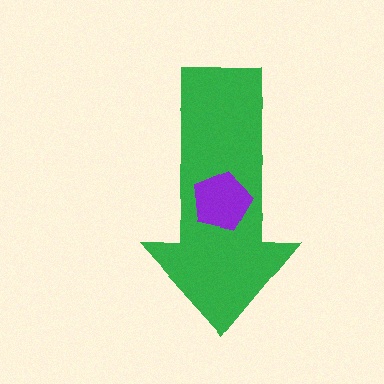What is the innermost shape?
The purple pentagon.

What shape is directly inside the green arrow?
The purple pentagon.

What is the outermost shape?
The green arrow.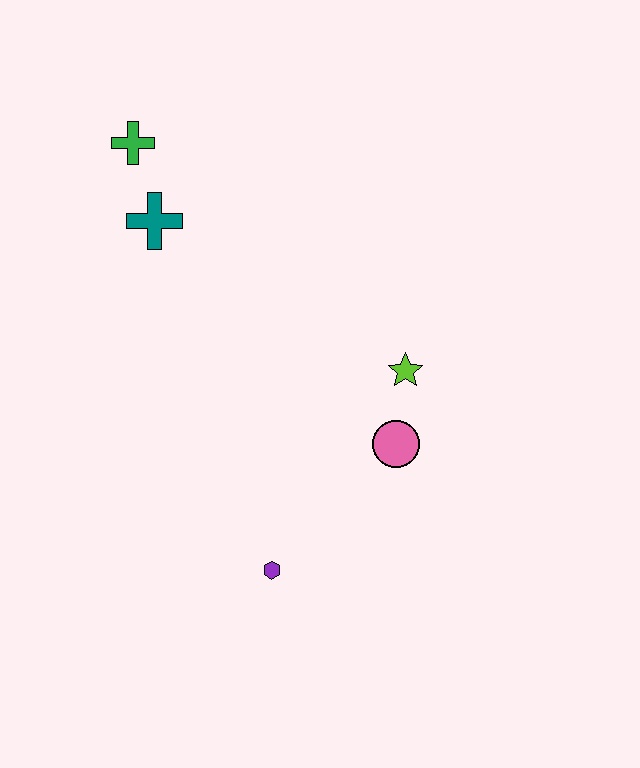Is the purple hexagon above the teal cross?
No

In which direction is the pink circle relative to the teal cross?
The pink circle is to the right of the teal cross.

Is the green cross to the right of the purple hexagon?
No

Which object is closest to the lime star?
The pink circle is closest to the lime star.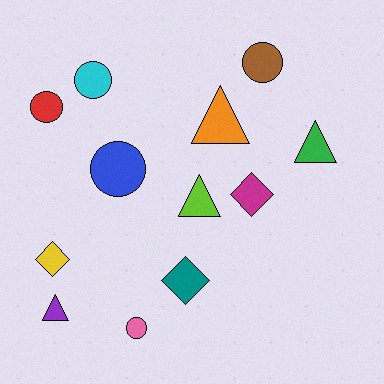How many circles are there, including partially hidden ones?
There are 5 circles.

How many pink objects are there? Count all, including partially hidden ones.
There is 1 pink object.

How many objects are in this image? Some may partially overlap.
There are 12 objects.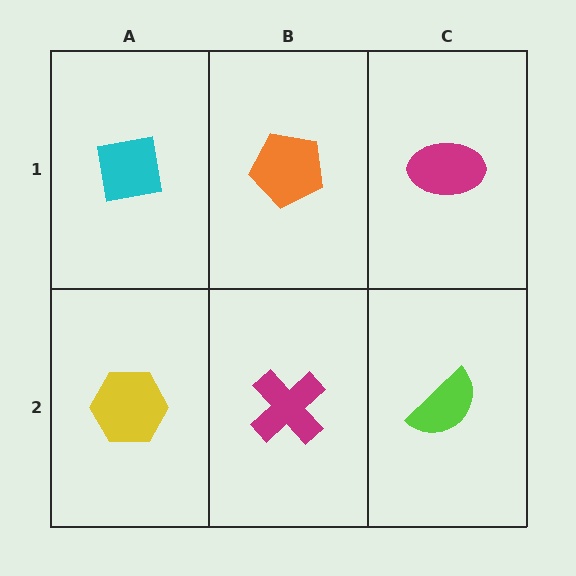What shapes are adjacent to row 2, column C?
A magenta ellipse (row 1, column C), a magenta cross (row 2, column B).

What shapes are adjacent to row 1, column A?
A yellow hexagon (row 2, column A), an orange pentagon (row 1, column B).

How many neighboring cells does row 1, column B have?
3.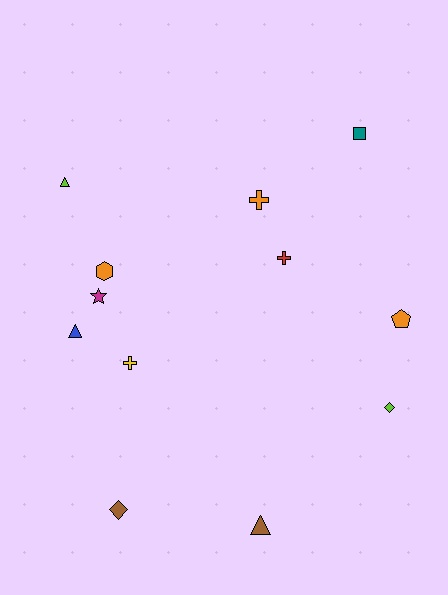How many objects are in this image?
There are 12 objects.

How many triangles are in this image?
There are 3 triangles.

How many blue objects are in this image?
There is 1 blue object.